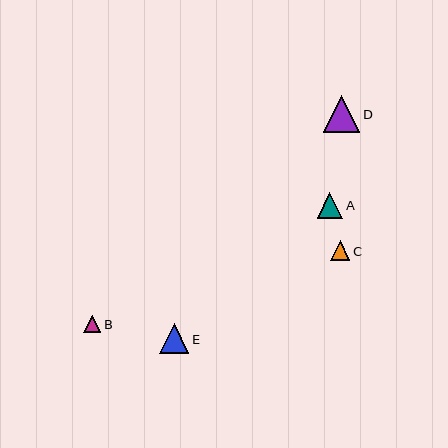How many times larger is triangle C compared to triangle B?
Triangle C is approximately 1.2 times the size of triangle B.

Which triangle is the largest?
Triangle D is the largest with a size of approximately 37 pixels.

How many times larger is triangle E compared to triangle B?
Triangle E is approximately 1.8 times the size of triangle B.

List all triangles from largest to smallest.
From largest to smallest: D, E, A, C, B.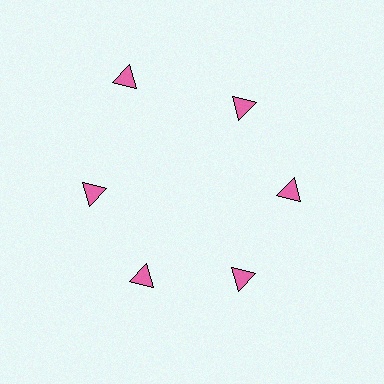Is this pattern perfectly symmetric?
No. The 6 pink triangles are arranged in a ring, but one element near the 11 o'clock position is pushed outward from the center, breaking the 6-fold rotational symmetry.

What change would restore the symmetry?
The symmetry would be restored by moving it inward, back onto the ring so that all 6 triangles sit at equal angles and equal distance from the center.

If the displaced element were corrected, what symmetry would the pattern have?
It would have 6-fold rotational symmetry — the pattern would map onto itself every 60 degrees.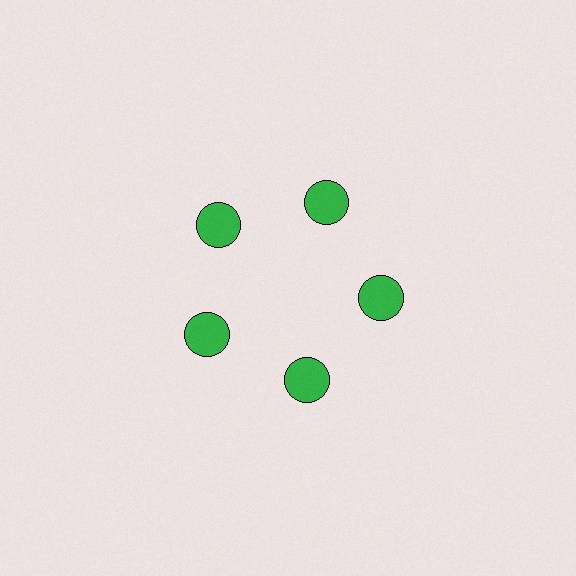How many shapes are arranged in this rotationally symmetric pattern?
There are 5 shapes, arranged in 5 groups of 1.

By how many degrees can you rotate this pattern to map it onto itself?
The pattern maps onto itself every 72 degrees of rotation.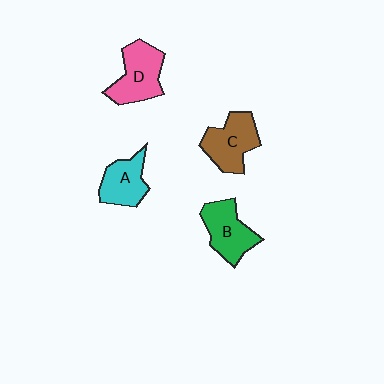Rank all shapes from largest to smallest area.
From largest to smallest: D (pink), C (brown), B (green), A (cyan).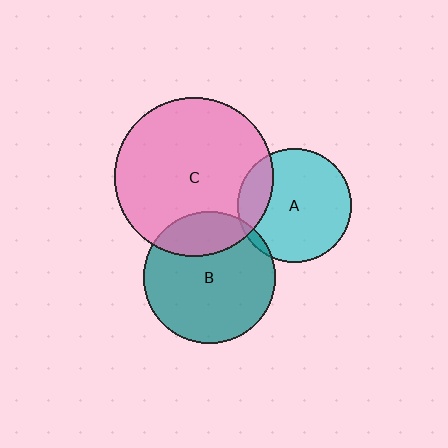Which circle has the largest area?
Circle C (pink).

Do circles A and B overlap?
Yes.